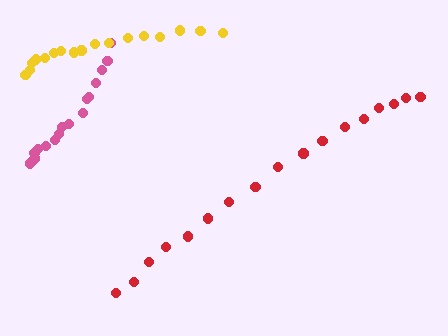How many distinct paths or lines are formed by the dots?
There are 3 distinct paths.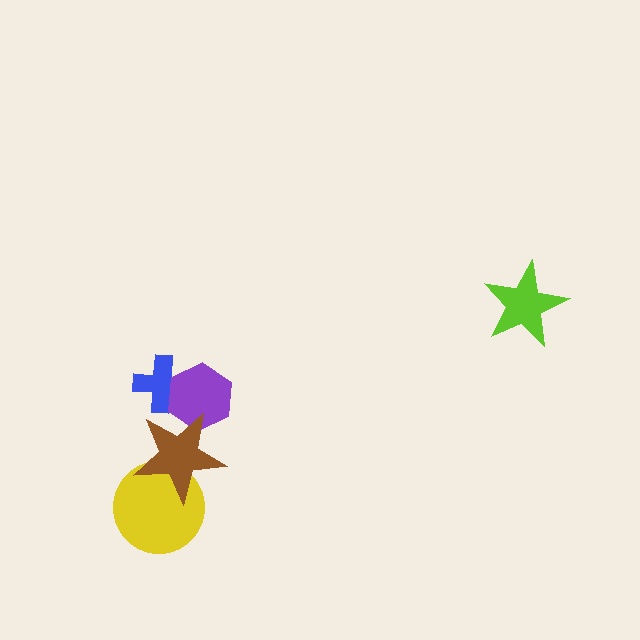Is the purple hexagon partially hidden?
Yes, it is partially covered by another shape.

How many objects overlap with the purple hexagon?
2 objects overlap with the purple hexagon.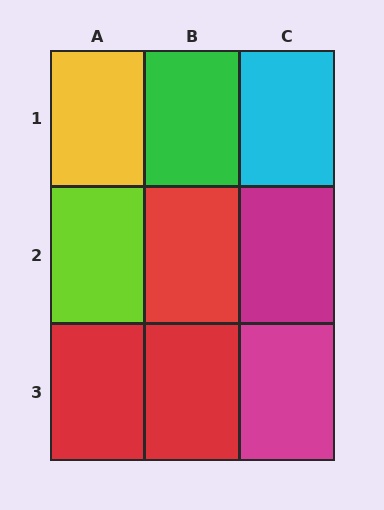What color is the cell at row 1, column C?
Cyan.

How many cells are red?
3 cells are red.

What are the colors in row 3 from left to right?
Red, red, magenta.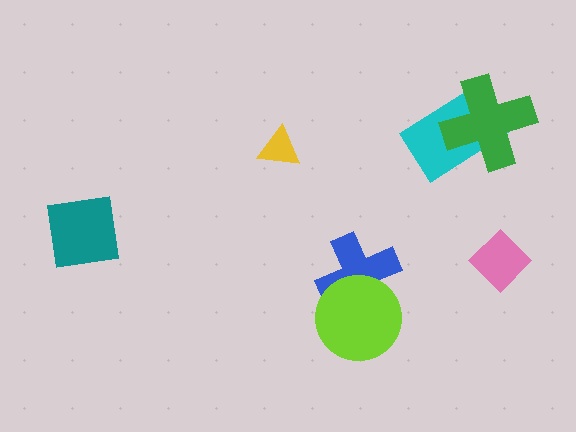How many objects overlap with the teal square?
0 objects overlap with the teal square.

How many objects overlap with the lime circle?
1 object overlaps with the lime circle.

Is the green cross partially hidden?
No, no other shape covers it.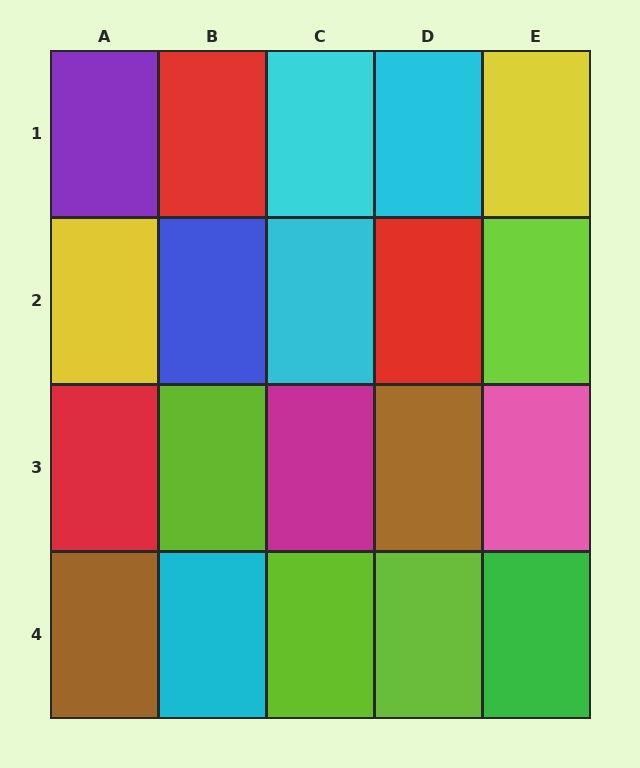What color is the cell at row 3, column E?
Pink.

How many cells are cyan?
4 cells are cyan.